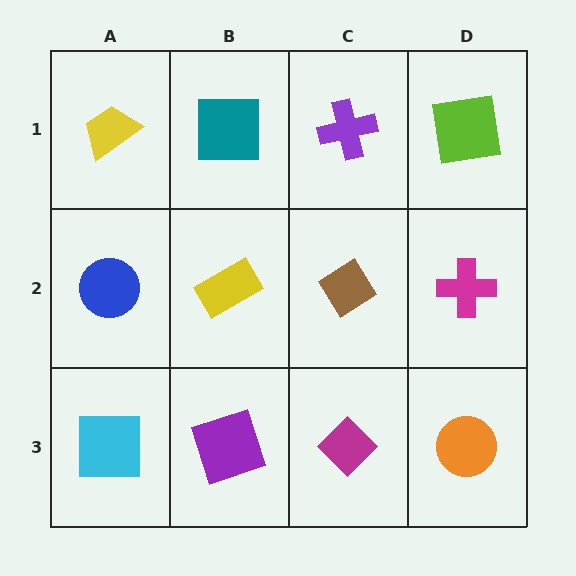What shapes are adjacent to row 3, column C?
A brown diamond (row 2, column C), a purple square (row 3, column B), an orange circle (row 3, column D).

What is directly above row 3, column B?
A yellow rectangle.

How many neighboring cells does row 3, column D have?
2.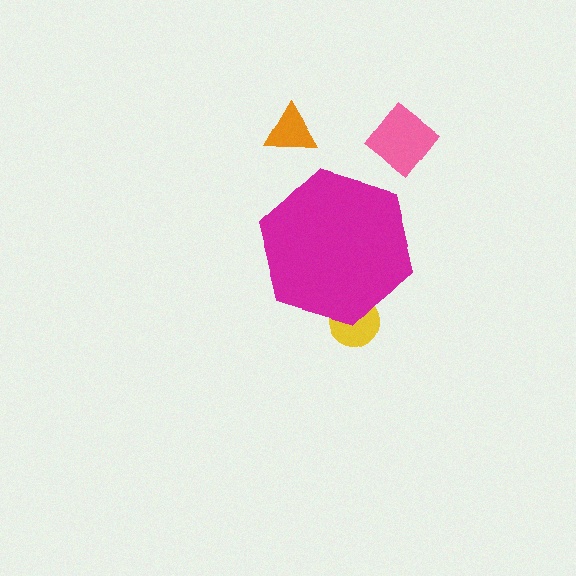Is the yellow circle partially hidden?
Yes, the yellow circle is partially hidden behind the magenta hexagon.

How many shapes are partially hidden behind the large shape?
1 shape is partially hidden.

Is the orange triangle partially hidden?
No, the orange triangle is fully visible.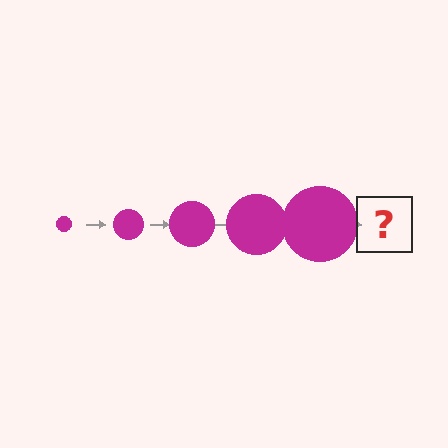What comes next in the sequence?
The next element should be a magenta circle, larger than the previous one.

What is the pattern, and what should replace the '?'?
The pattern is that the circle gets progressively larger each step. The '?' should be a magenta circle, larger than the previous one.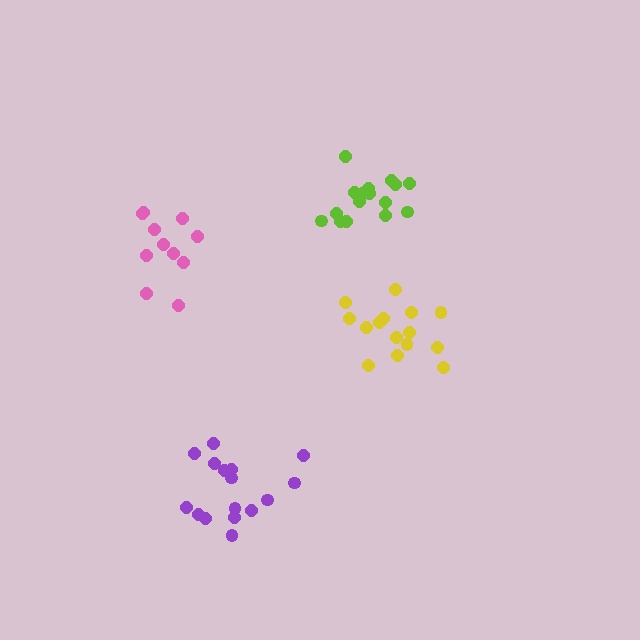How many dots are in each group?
Group 1: 11 dots, Group 2: 15 dots, Group 3: 16 dots, Group 4: 16 dots (58 total).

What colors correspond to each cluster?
The clusters are colored: pink, yellow, purple, lime.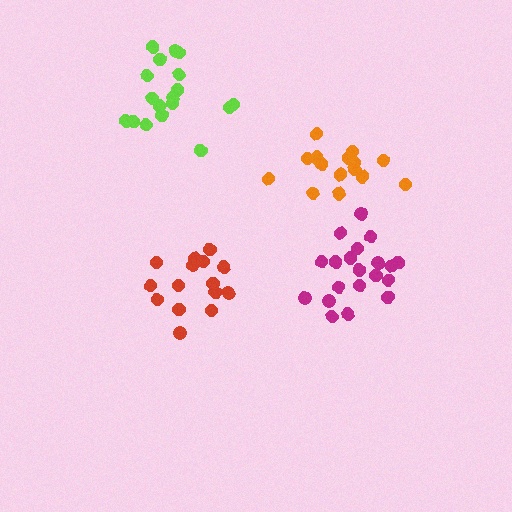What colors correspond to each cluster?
The clusters are colored: orange, lime, red, magenta.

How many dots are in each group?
Group 1: 15 dots, Group 2: 18 dots, Group 3: 17 dots, Group 4: 20 dots (70 total).